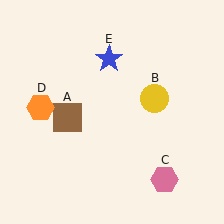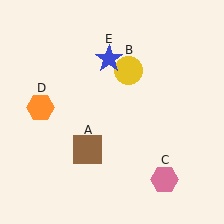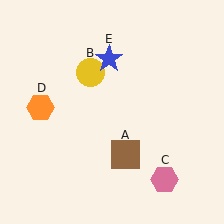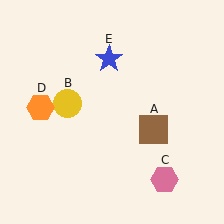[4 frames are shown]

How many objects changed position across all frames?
2 objects changed position: brown square (object A), yellow circle (object B).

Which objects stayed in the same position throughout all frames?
Pink hexagon (object C) and orange hexagon (object D) and blue star (object E) remained stationary.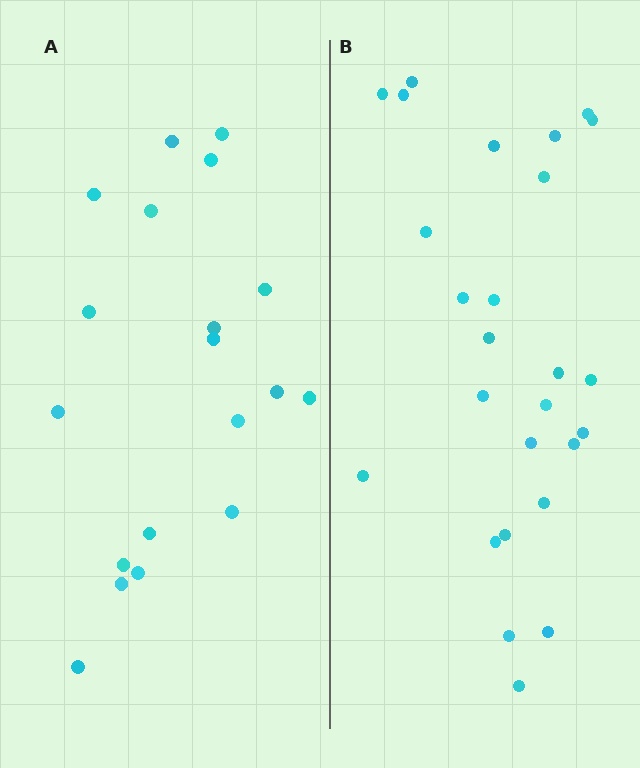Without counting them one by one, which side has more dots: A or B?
Region B (the right region) has more dots.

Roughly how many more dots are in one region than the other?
Region B has roughly 8 or so more dots than region A.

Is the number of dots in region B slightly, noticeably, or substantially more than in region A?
Region B has noticeably more, but not dramatically so. The ratio is roughly 1.4 to 1.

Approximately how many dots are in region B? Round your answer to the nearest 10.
About 30 dots. (The exact count is 26, which rounds to 30.)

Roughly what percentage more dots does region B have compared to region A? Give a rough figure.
About 35% more.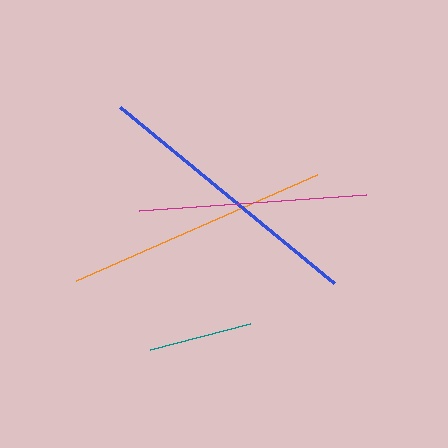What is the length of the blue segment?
The blue segment is approximately 277 pixels long.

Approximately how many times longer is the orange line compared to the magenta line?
The orange line is approximately 1.2 times the length of the magenta line.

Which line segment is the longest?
The blue line is the longest at approximately 277 pixels.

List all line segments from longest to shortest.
From longest to shortest: blue, orange, magenta, teal.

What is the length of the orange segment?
The orange segment is approximately 262 pixels long.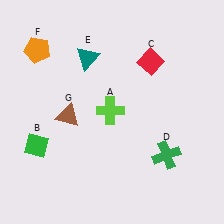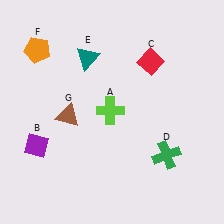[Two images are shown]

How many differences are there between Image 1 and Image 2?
There is 1 difference between the two images.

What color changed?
The diamond (B) changed from green in Image 1 to purple in Image 2.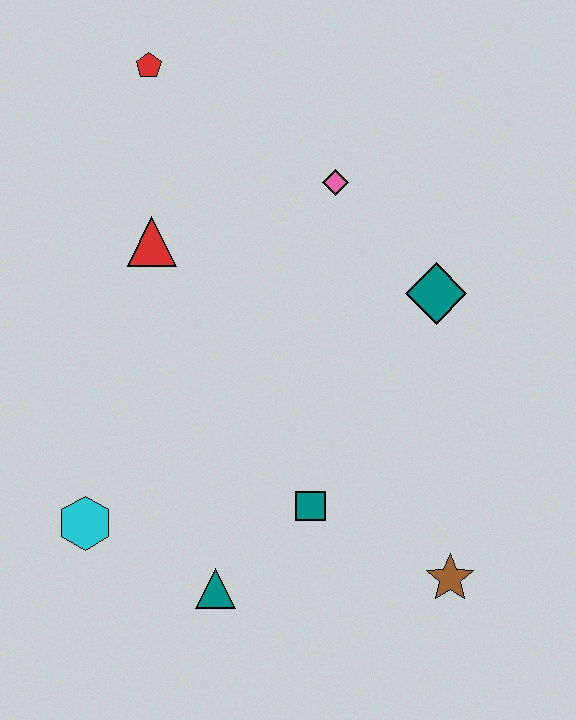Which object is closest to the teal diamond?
The pink diamond is closest to the teal diamond.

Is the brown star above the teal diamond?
No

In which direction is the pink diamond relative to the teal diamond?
The pink diamond is above the teal diamond.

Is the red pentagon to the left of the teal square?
Yes